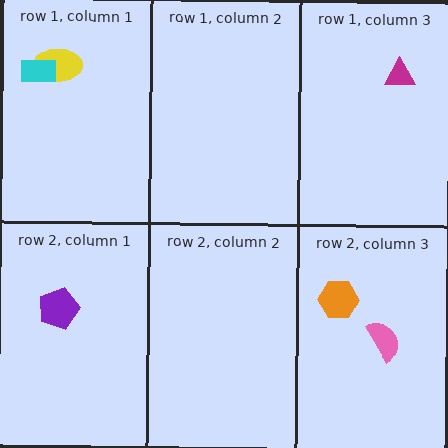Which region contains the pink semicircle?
The row 2, column 3 region.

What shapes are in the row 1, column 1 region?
The yellow ellipse, the cyan rectangle.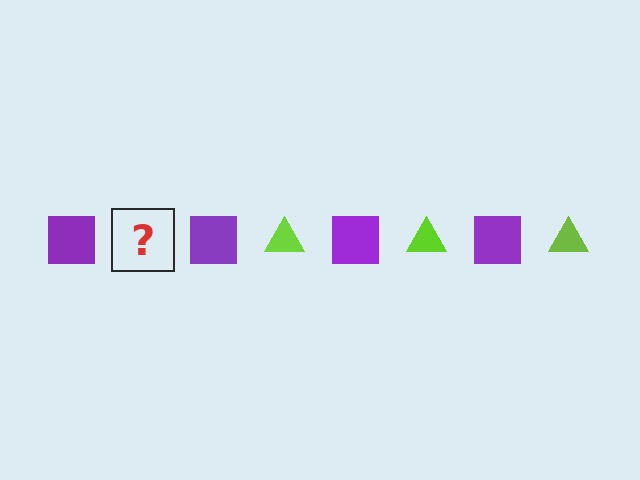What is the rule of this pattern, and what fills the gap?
The rule is that the pattern alternates between purple square and lime triangle. The gap should be filled with a lime triangle.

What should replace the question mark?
The question mark should be replaced with a lime triangle.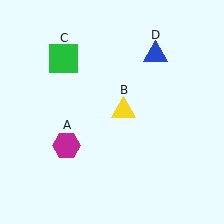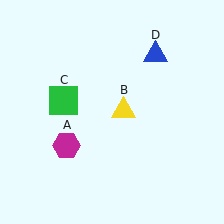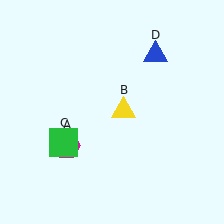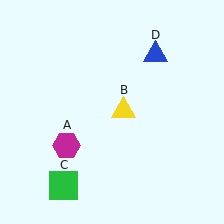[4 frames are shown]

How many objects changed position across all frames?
1 object changed position: green square (object C).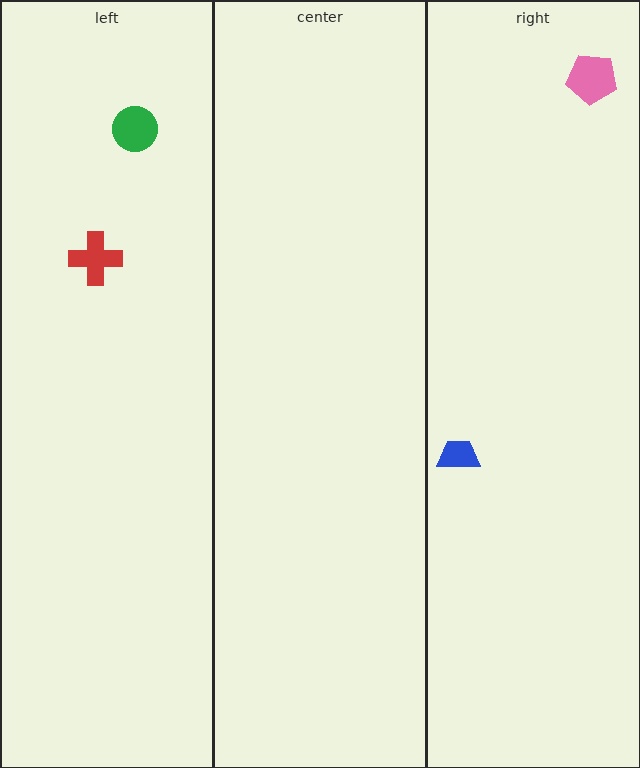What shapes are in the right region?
The blue trapezoid, the pink pentagon.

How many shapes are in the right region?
2.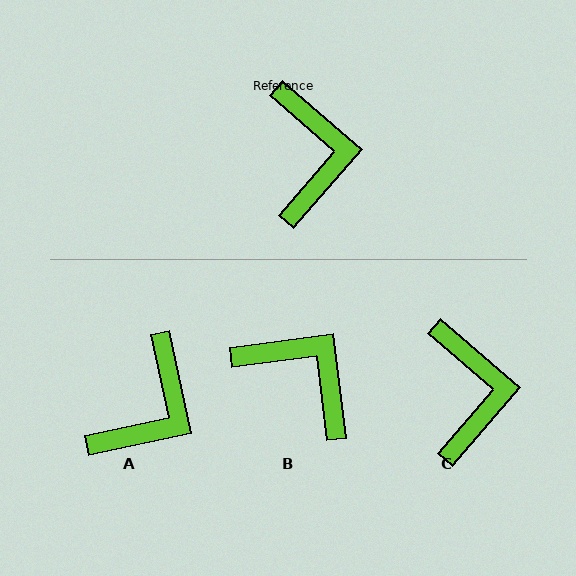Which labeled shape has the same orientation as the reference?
C.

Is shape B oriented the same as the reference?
No, it is off by about 48 degrees.